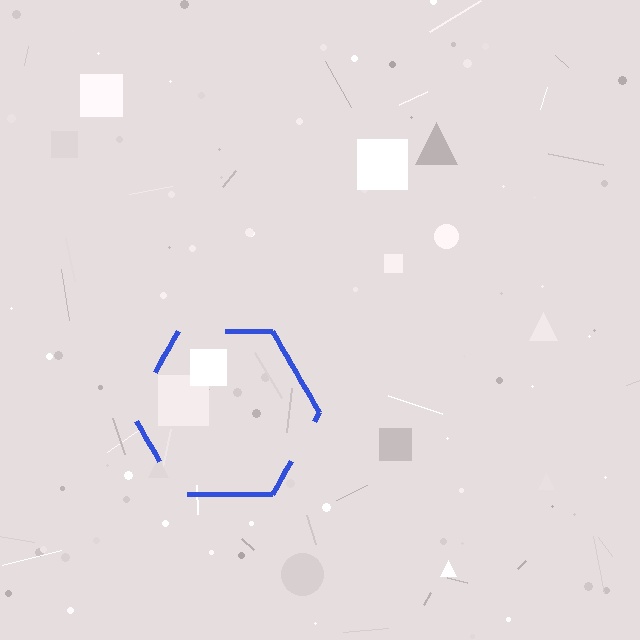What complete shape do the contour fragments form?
The contour fragments form a hexagon.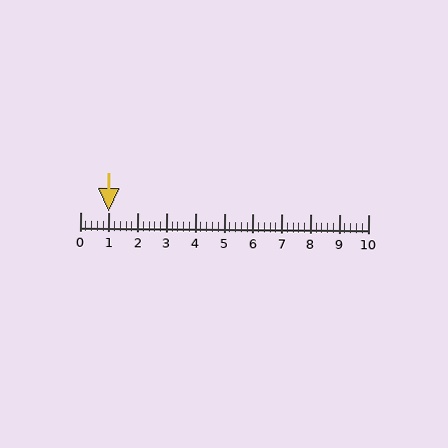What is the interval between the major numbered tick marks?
The major tick marks are spaced 1 units apart.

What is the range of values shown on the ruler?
The ruler shows values from 0 to 10.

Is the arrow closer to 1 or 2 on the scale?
The arrow is closer to 1.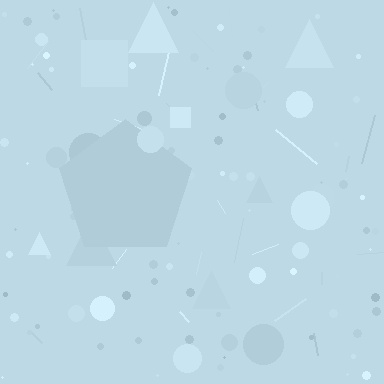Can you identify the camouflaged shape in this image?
The camouflaged shape is a pentagon.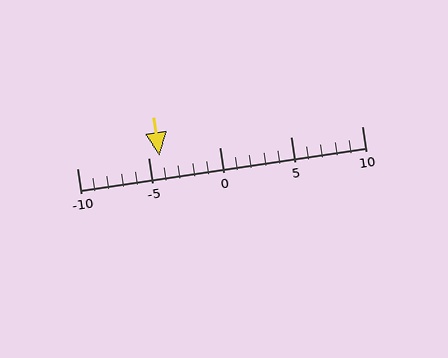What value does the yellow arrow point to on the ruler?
The yellow arrow points to approximately -4.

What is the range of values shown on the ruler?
The ruler shows values from -10 to 10.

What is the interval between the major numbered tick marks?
The major tick marks are spaced 5 units apart.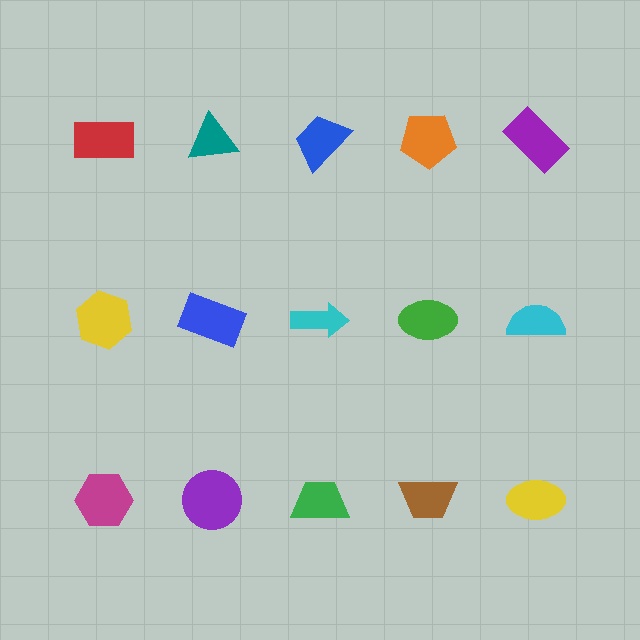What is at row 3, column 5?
A yellow ellipse.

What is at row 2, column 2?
A blue rectangle.